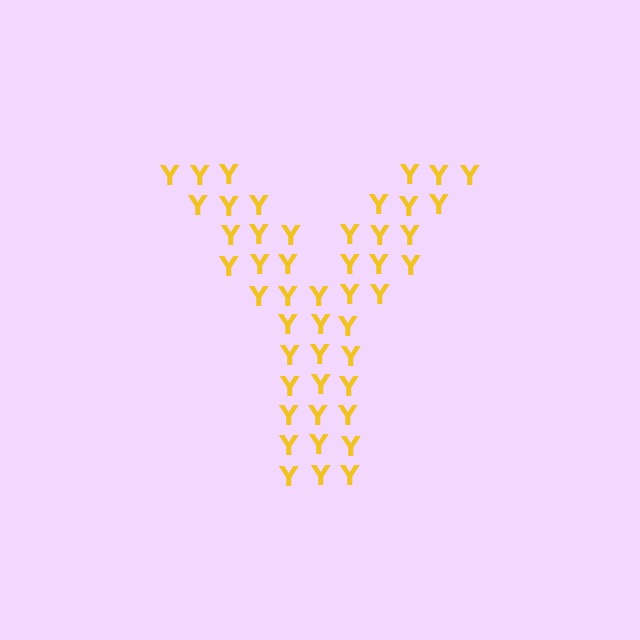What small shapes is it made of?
It is made of small letter Y's.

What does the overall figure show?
The overall figure shows the letter Y.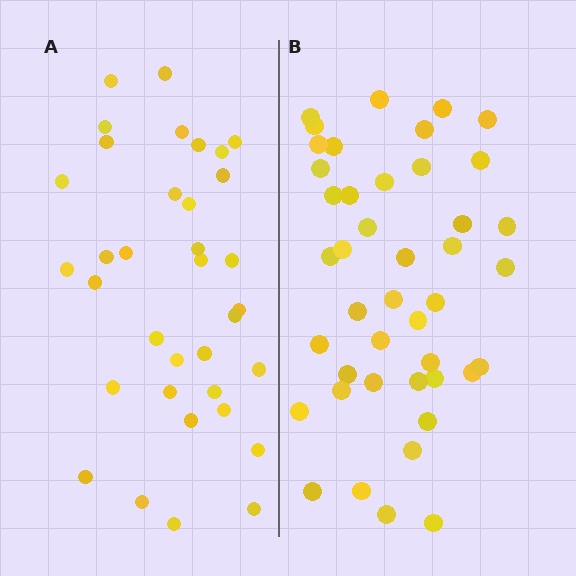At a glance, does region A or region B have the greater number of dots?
Region B (the right region) has more dots.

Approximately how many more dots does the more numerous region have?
Region B has roughly 8 or so more dots than region A.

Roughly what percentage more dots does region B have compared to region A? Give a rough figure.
About 25% more.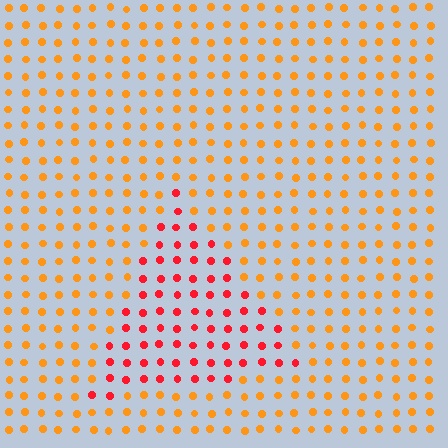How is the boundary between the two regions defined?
The boundary is defined purely by a slight shift in hue (about 39 degrees). Spacing, size, and orientation are identical on both sides.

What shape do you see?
I see a triangle.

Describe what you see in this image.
The image is filled with small orange elements in a uniform arrangement. A triangle-shaped region is visible where the elements are tinted to a slightly different hue, forming a subtle color boundary.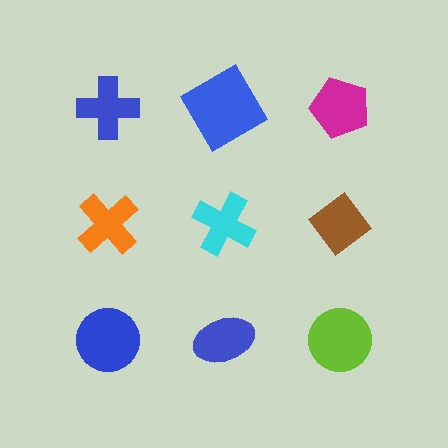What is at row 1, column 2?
A blue diamond.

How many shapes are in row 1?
3 shapes.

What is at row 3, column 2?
A blue ellipse.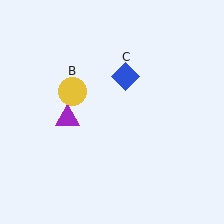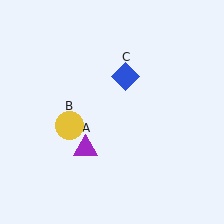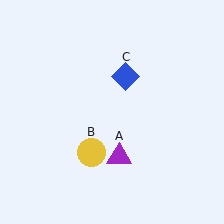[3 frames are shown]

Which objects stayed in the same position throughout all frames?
Blue diamond (object C) remained stationary.